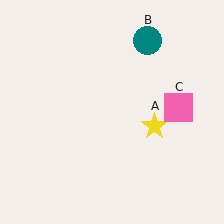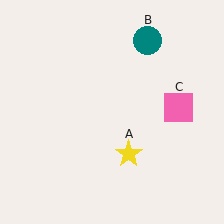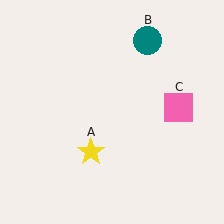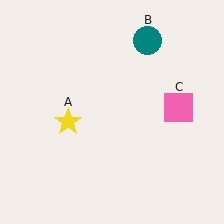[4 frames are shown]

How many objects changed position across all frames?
1 object changed position: yellow star (object A).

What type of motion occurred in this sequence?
The yellow star (object A) rotated clockwise around the center of the scene.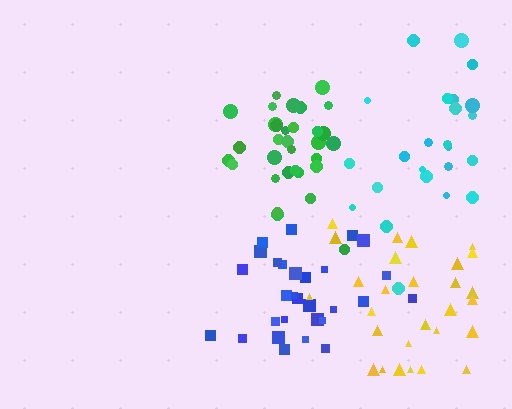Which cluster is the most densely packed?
Green.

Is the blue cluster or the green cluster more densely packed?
Green.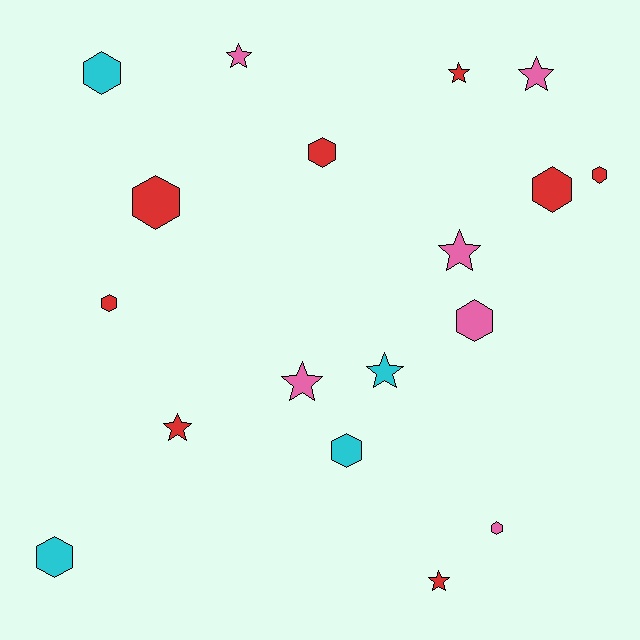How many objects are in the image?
There are 18 objects.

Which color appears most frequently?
Red, with 8 objects.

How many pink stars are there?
There are 4 pink stars.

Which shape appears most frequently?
Hexagon, with 10 objects.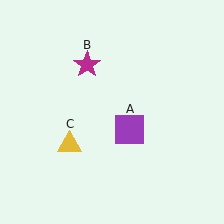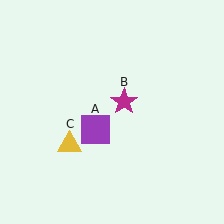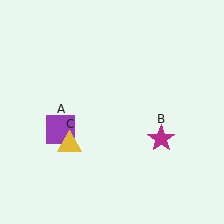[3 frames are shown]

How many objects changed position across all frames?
2 objects changed position: purple square (object A), magenta star (object B).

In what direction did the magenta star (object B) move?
The magenta star (object B) moved down and to the right.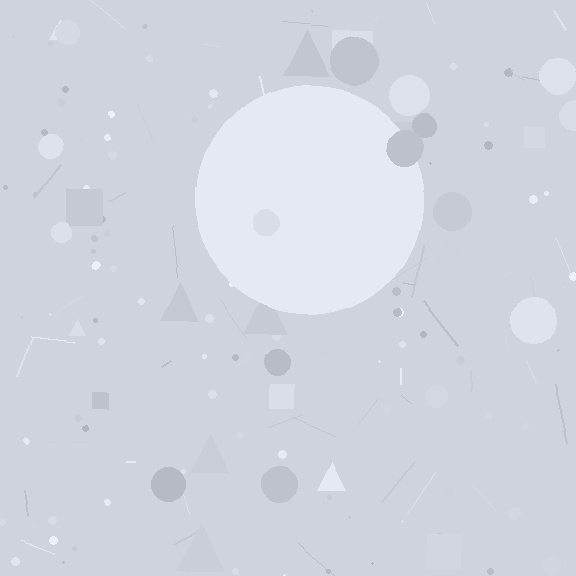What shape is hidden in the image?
A circle is hidden in the image.